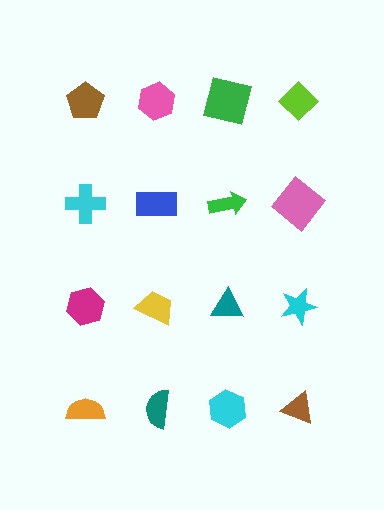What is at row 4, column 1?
An orange semicircle.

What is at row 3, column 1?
A magenta hexagon.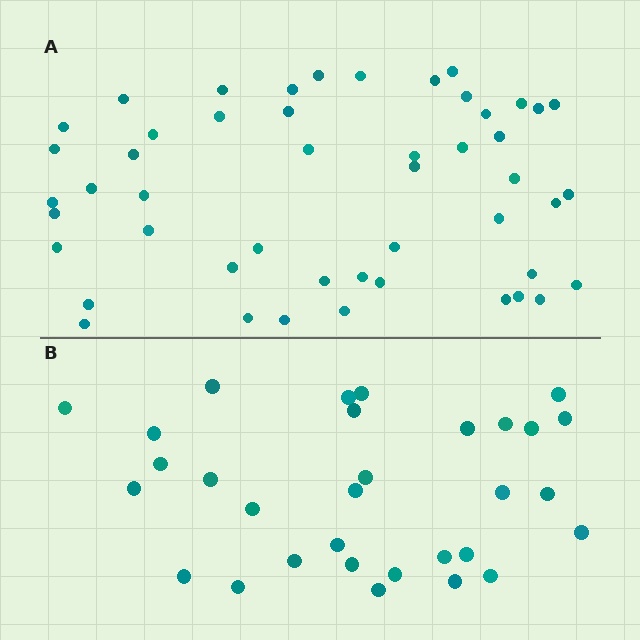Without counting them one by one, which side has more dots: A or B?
Region A (the top region) has more dots.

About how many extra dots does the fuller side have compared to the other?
Region A has approximately 20 more dots than region B.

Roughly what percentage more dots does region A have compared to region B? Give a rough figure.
About 60% more.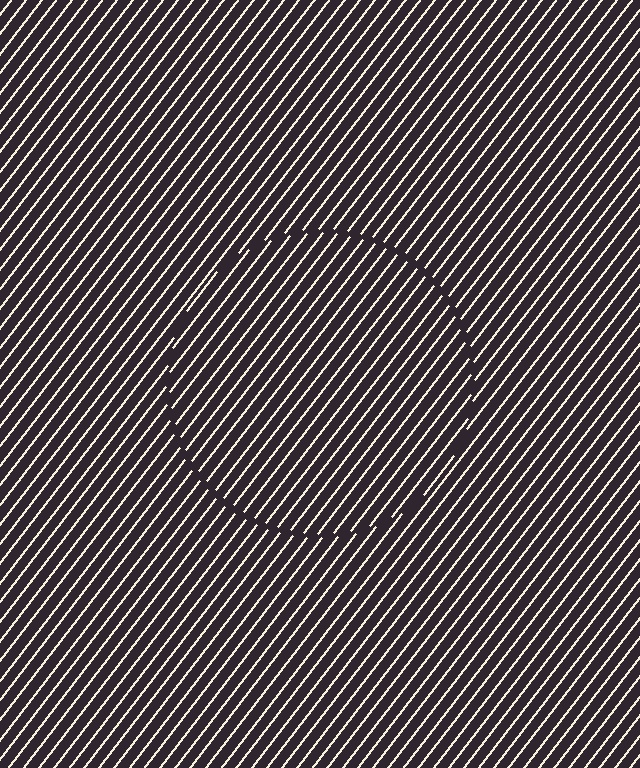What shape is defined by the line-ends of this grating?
An illusory circle. The interior of the shape contains the same grating, shifted by half a period — the contour is defined by the phase discontinuity where line-ends from the inner and outer gratings abut.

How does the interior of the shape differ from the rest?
The interior of the shape contains the same grating, shifted by half a period — the contour is defined by the phase discontinuity where line-ends from the inner and outer gratings abut.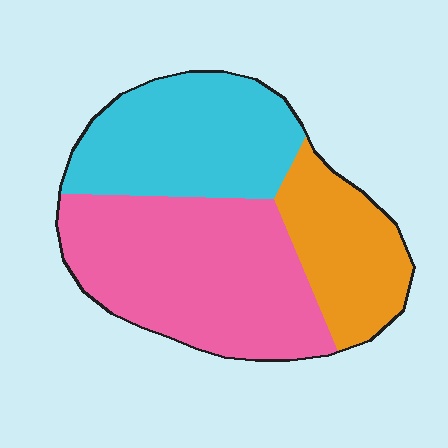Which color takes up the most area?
Pink, at roughly 45%.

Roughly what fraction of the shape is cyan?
Cyan covers roughly 30% of the shape.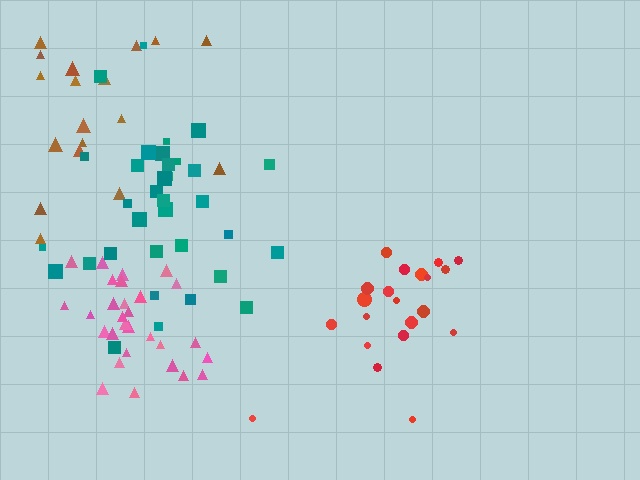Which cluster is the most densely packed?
Pink.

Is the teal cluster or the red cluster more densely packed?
Red.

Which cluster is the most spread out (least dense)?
Brown.